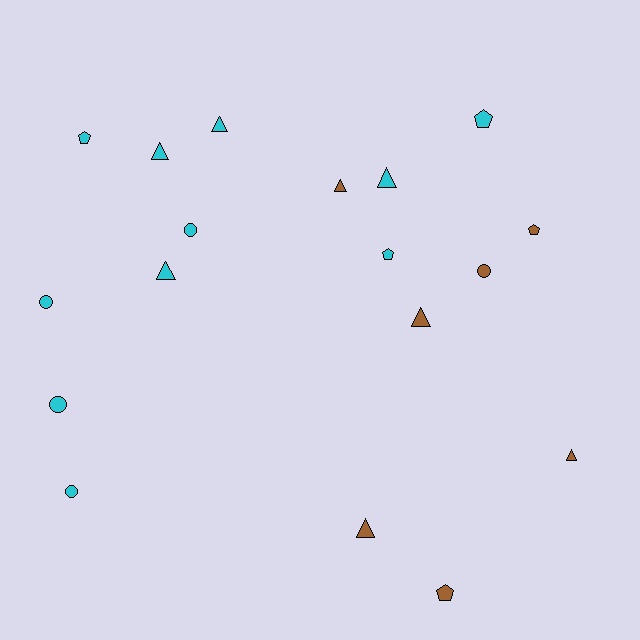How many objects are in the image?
There are 18 objects.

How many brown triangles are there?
There are 4 brown triangles.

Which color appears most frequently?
Cyan, with 11 objects.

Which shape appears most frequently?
Triangle, with 8 objects.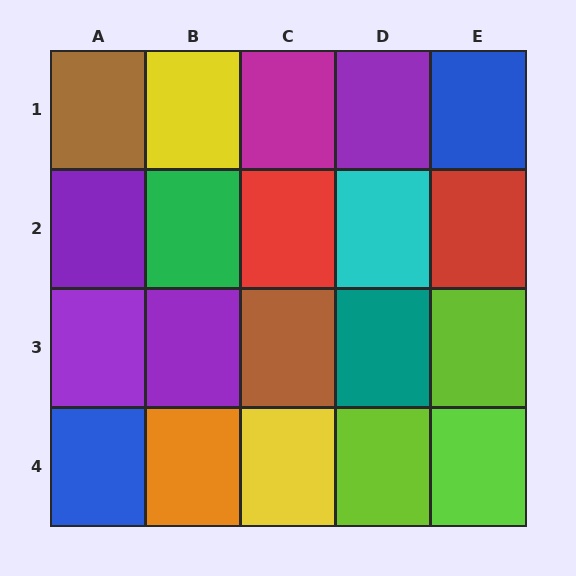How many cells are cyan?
1 cell is cyan.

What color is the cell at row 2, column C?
Red.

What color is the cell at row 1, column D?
Purple.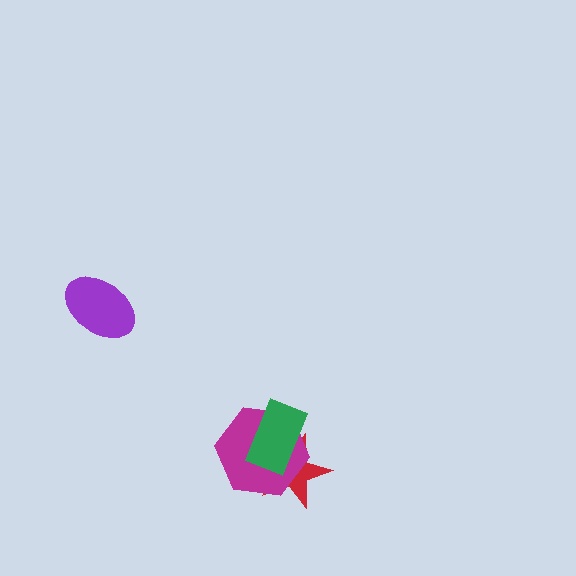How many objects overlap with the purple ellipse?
0 objects overlap with the purple ellipse.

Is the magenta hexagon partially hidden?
Yes, it is partially covered by another shape.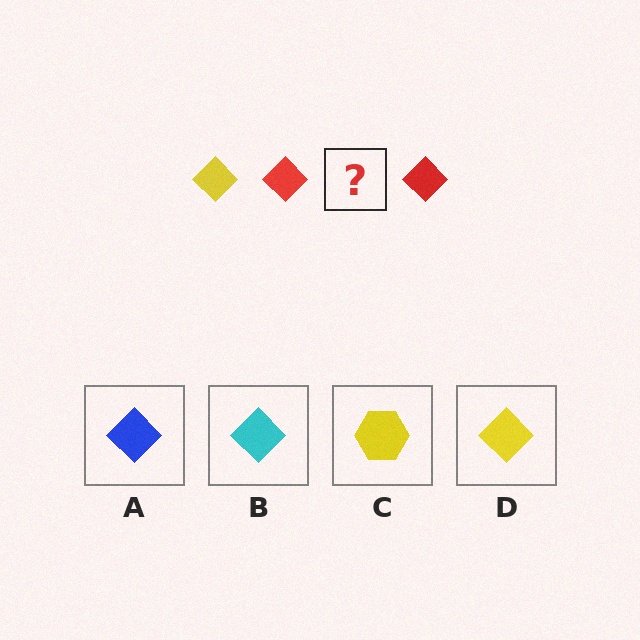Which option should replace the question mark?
Option D.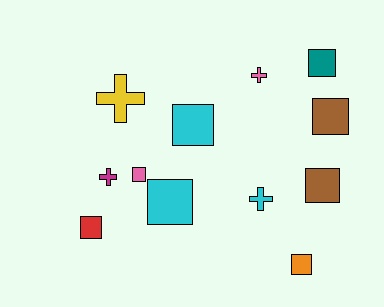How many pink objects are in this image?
There are 2 pink objects.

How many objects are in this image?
There are 12 objects.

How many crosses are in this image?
There are 4 crosses.